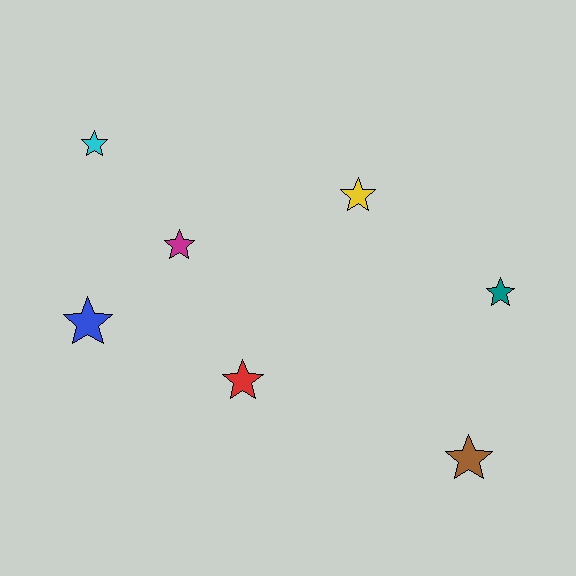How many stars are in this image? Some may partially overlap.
There are 7 stars.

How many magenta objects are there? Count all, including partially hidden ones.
There is 1 magenta object.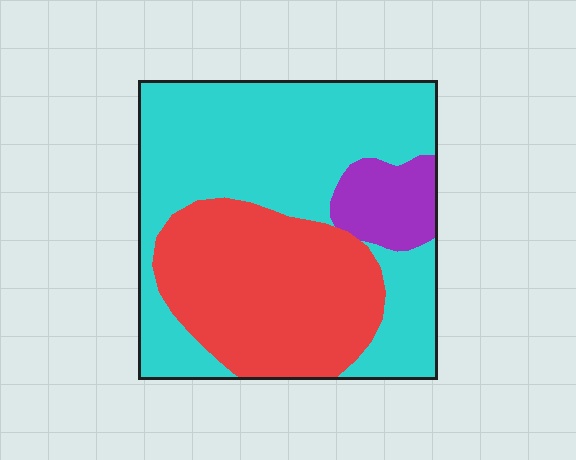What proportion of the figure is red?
Red takes up about three eighths (3/8) of the figure.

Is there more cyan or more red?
Cyan.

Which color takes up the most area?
Cyan, at roughly 55%.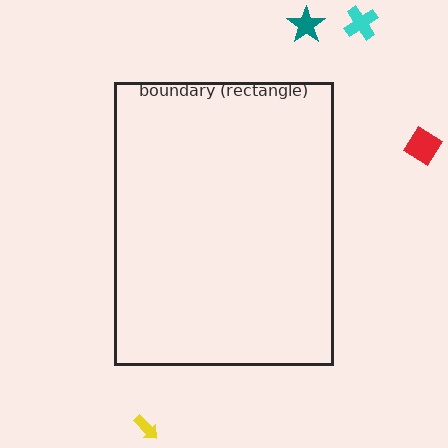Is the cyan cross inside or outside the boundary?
Outside.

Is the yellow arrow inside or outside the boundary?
Outside.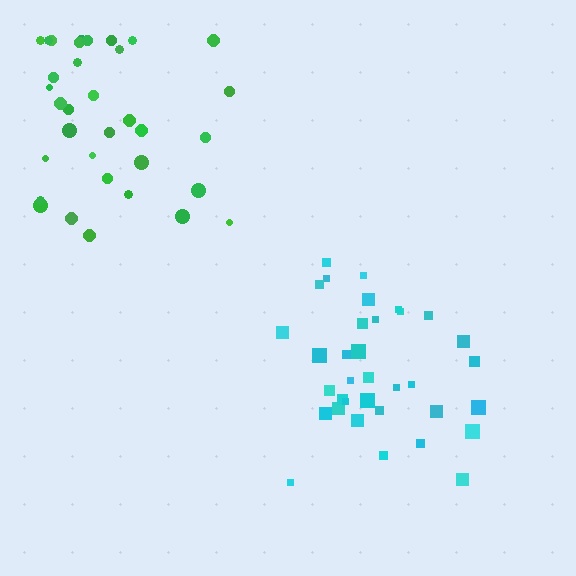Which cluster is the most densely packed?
Cyan.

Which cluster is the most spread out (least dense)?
Green.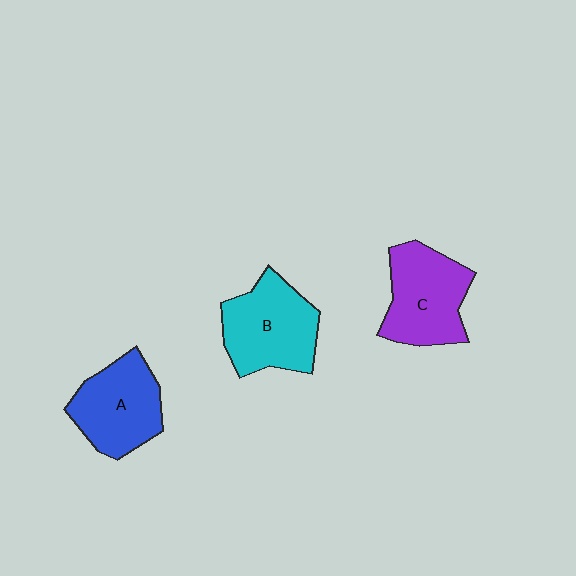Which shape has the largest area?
Shape B (cyan).